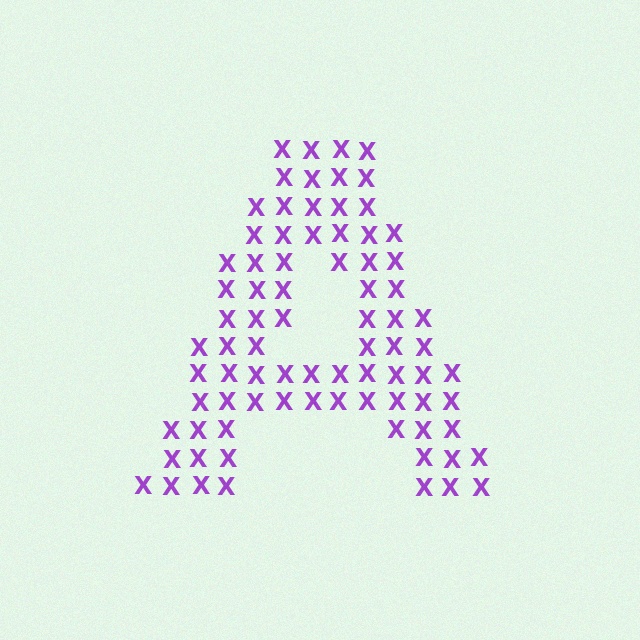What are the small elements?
The small elements are letter X's.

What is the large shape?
The large shape is the letter A.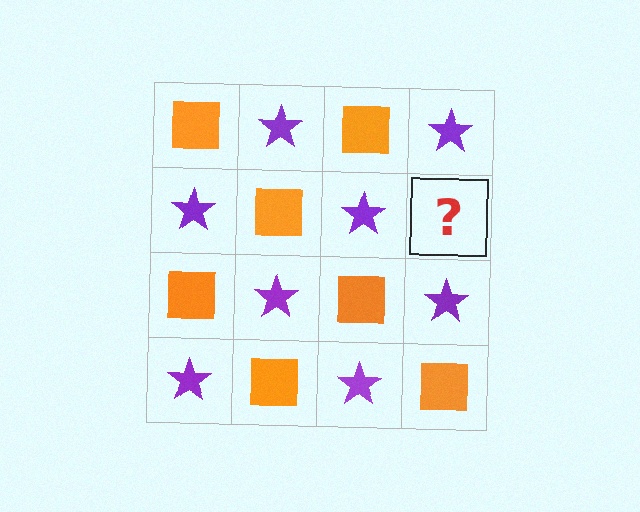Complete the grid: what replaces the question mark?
The question mark should be replaced with an orange square.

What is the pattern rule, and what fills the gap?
The rule is that it alternates orange square and purple star in a checkerboard pattern. The gap should be filled with an orange square.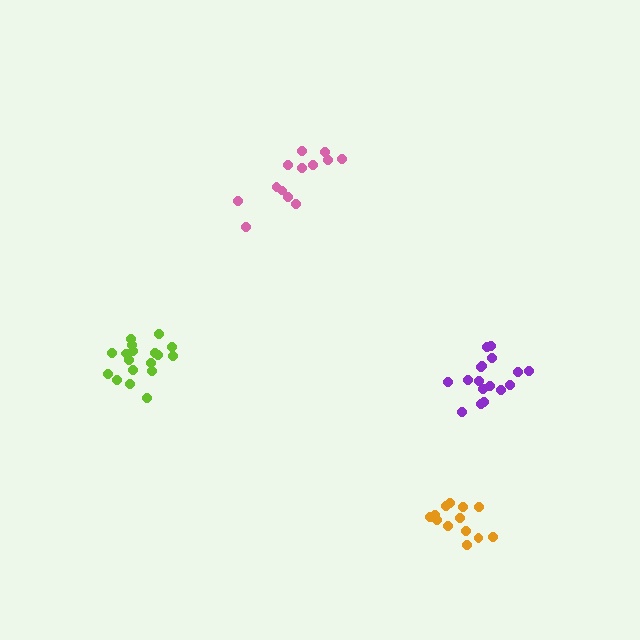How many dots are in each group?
Group 1: 13 dots, Group 2: 13 dots, Group 3: 17 dots, Group 4: 18 dots (61 total).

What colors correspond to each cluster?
The clusters are colored: pink, orange, purple, lime.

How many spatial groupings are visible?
There are 4 spatial groupings.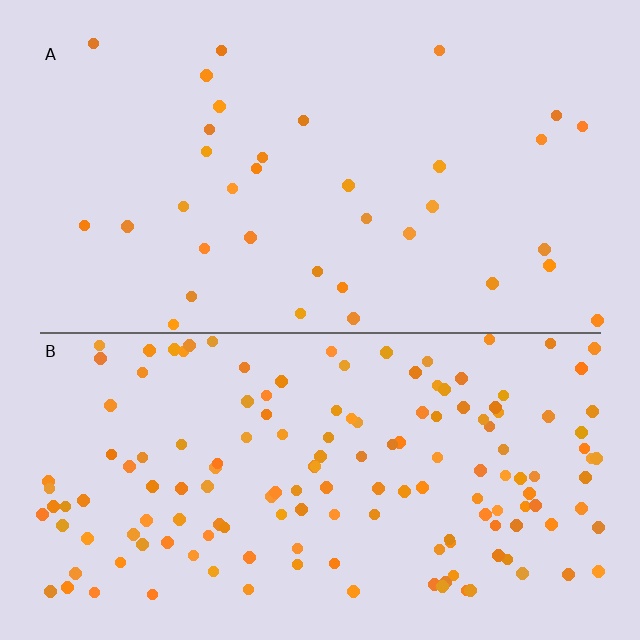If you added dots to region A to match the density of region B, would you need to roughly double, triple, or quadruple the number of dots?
Approximately quadruple.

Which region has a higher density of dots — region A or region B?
B (the bottom).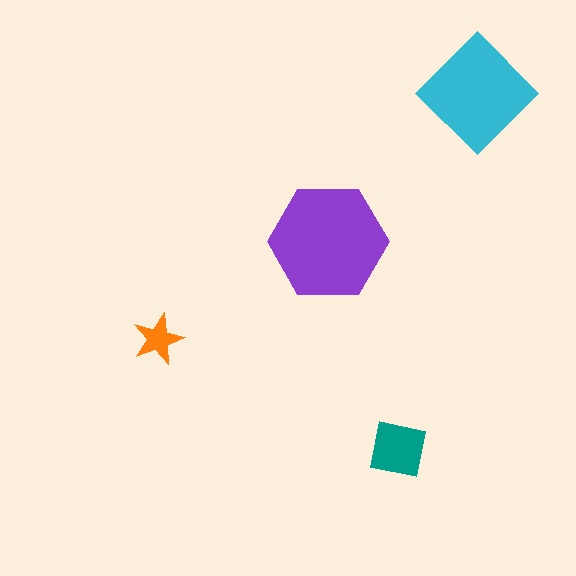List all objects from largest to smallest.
The purple hexagon, the cyan diamond, the teal square, the orange star.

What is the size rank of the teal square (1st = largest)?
3rd.